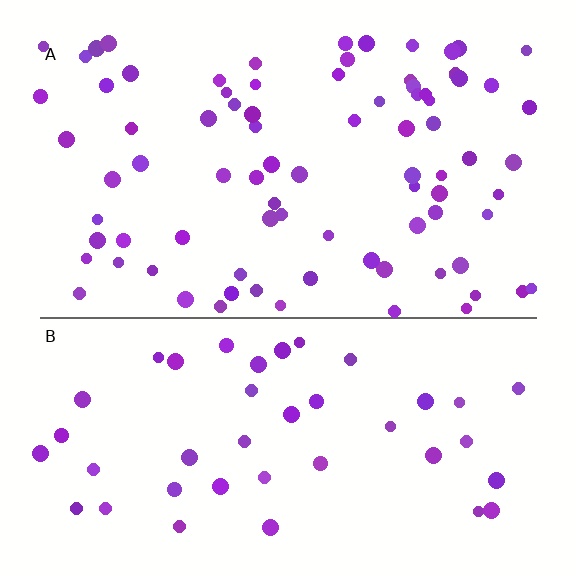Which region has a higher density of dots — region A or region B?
A (the top).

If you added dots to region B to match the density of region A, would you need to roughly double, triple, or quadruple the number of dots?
Approximately double.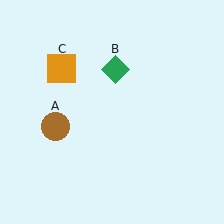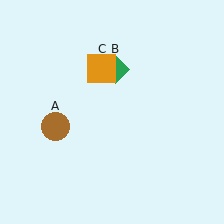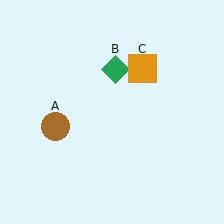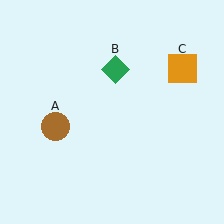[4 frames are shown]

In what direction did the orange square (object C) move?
The orange square (object C) moved right.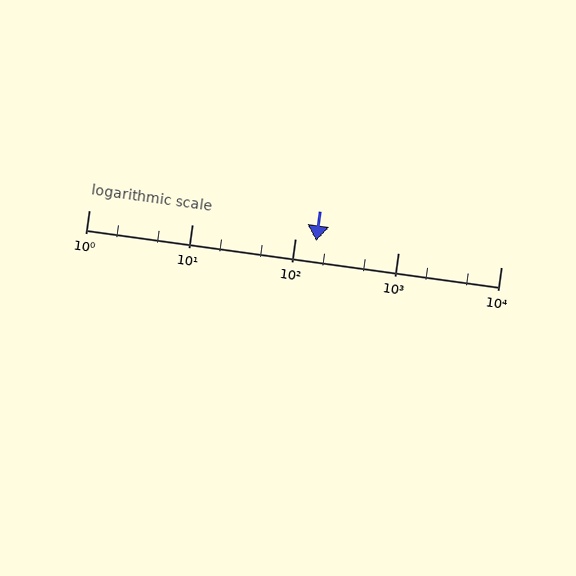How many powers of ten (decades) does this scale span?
The scale spans 4 decades, from 1 to 10000.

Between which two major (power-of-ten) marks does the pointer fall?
The pointer is between 100 and 1000.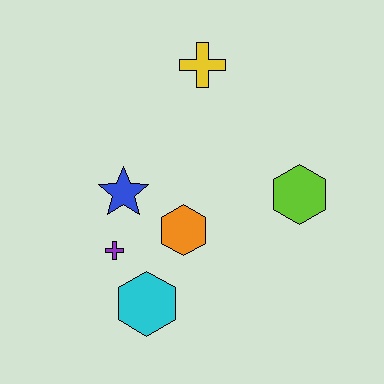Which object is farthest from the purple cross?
The yellow cross is farthest from the purple cross.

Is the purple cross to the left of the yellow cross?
Yes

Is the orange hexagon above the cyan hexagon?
Yes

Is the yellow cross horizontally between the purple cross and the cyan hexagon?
No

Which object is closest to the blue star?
The purple cross is closest to the blue star.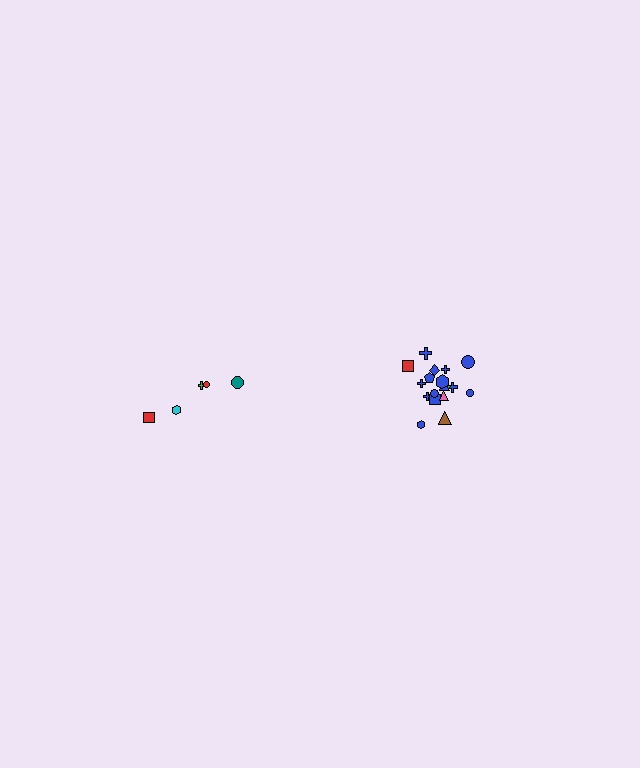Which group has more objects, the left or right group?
The right group.